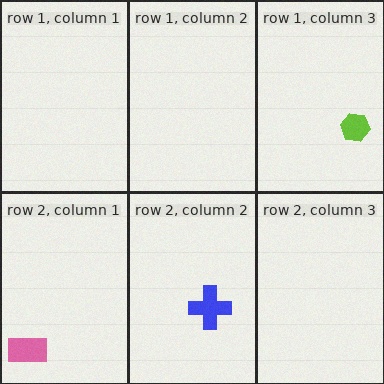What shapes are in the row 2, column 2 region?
The blue cross.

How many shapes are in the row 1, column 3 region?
1.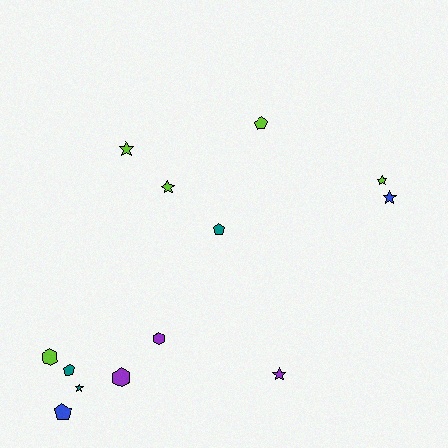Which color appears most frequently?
Lime, with 5 objects.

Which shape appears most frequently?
Star, with 6 objects.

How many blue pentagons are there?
There is 1 blue pentagon.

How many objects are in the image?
There are 13 objects.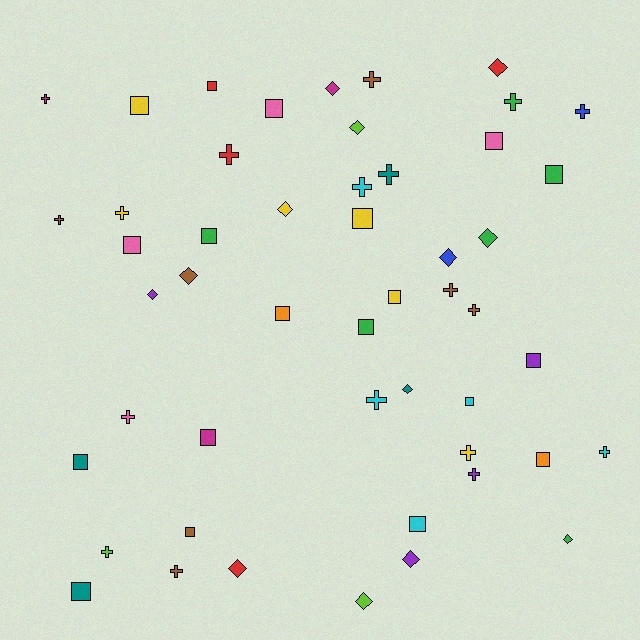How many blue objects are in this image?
There are 2 blue objects.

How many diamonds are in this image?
There are 13 diamonds.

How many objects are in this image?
There are 50 objects.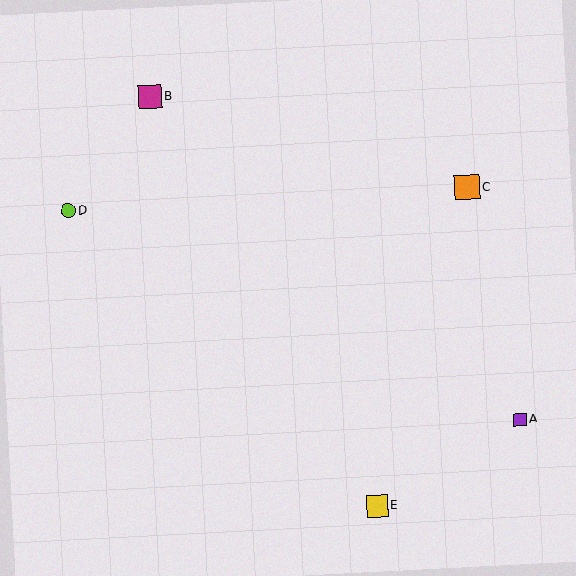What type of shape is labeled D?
Shape D is a lime circle.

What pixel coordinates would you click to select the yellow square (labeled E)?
Click at (377, 506) to select the yellow square E.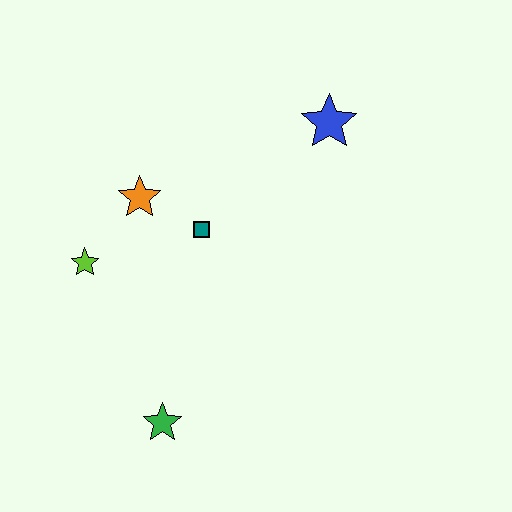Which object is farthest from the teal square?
The green star is farthest from the teal square.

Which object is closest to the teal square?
The orange star is closest to the teal square.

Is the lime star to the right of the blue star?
No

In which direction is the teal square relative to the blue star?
The teal square is to the left of the blue star.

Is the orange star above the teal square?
Yes